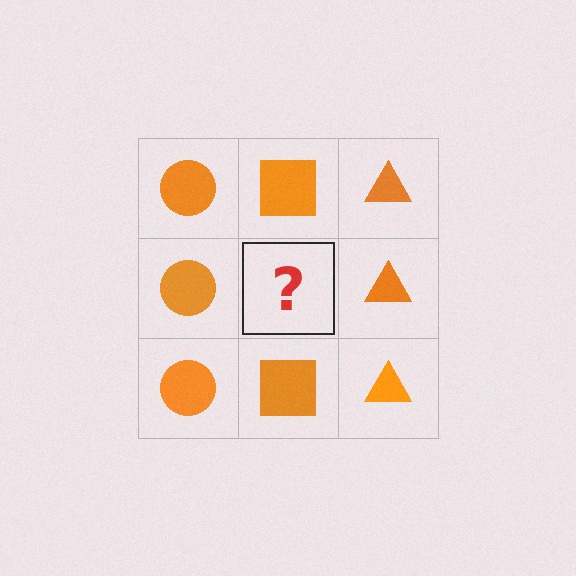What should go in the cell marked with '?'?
The missing cell should contain an orange square.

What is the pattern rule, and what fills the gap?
The rule is that each column has a consistent shape. The gap should be filled with an orange square.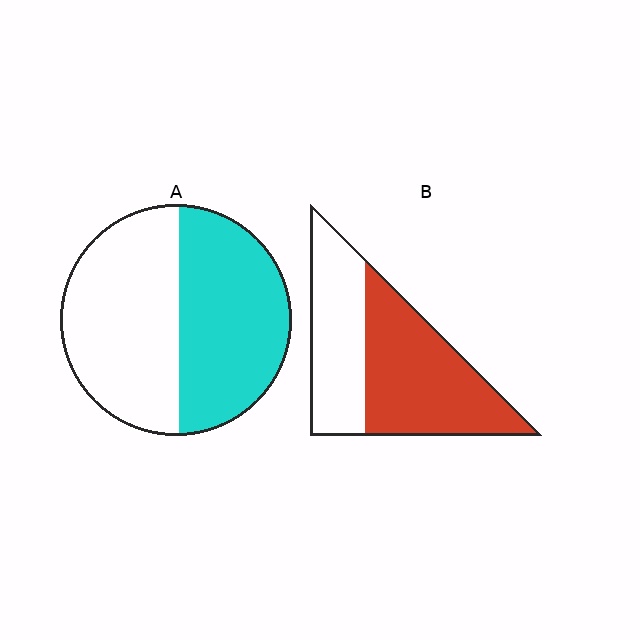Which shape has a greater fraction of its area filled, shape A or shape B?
Shape B.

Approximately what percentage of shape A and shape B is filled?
A is approximately 50% and B is approximately 60%.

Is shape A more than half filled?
Roughly half.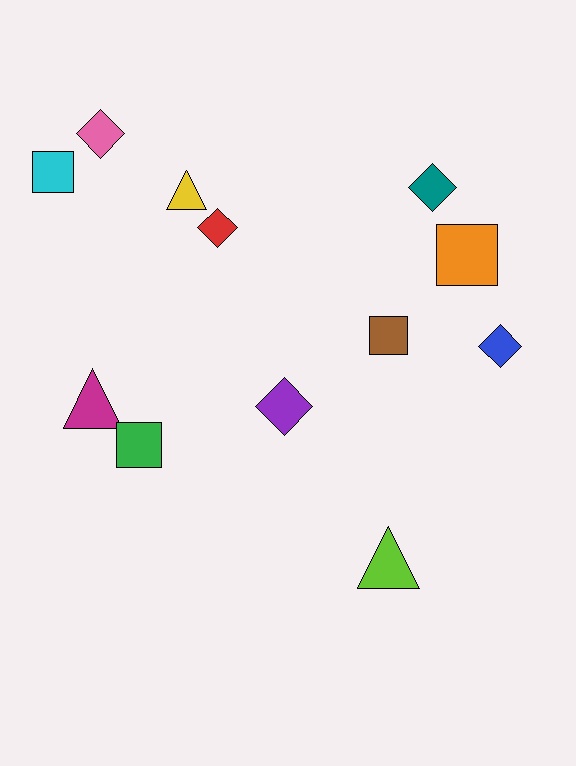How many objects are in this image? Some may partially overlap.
There are 12 objects.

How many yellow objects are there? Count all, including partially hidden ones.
There is 1 yellow object.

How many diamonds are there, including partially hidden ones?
There are 5 diamonds.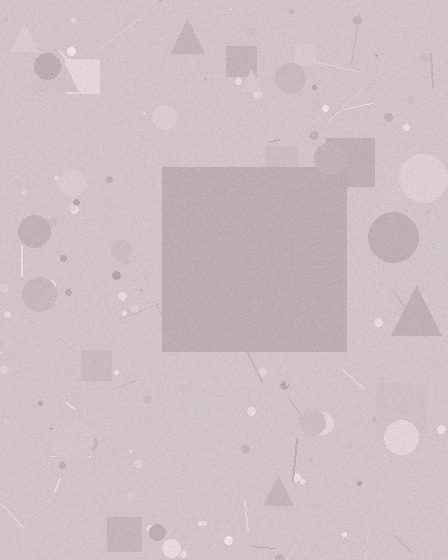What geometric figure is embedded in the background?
A square is embedded in the background.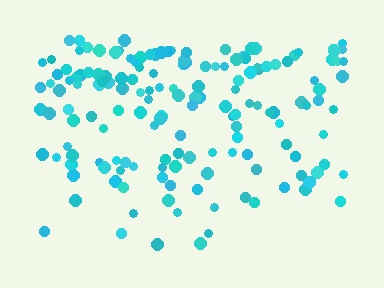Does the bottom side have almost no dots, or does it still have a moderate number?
Still a moderate number, just noticeably fewer than the top.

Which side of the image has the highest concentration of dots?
The top.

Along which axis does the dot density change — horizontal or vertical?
Vertical.